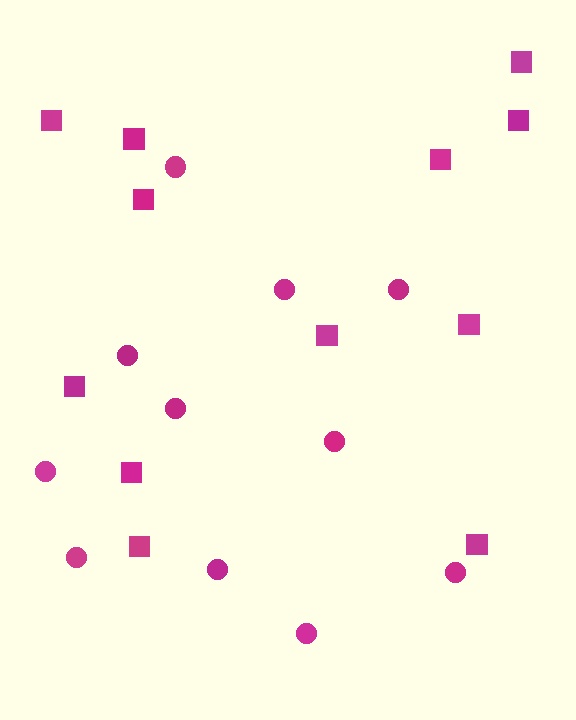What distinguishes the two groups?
There are 2 groups: one group of circles (11) and one group of squares (12).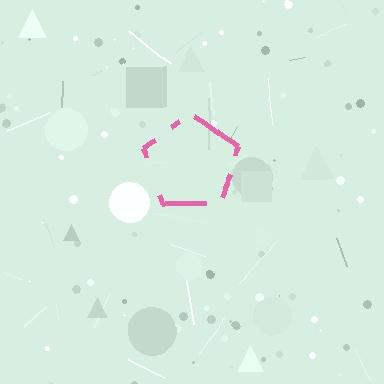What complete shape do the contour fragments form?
The contour fragments form a pentagon.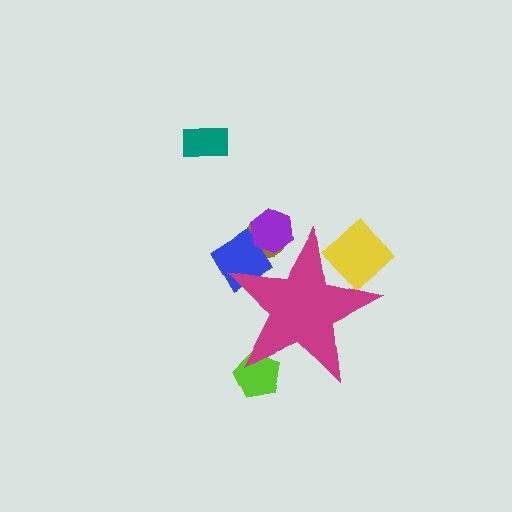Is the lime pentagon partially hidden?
Yes, the lime pentagon is partially hidden behind the magenta star.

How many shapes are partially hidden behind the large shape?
5 shapes are partially hidden.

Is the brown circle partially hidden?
Yes, the brown circle is partially hidden behind the magenta star.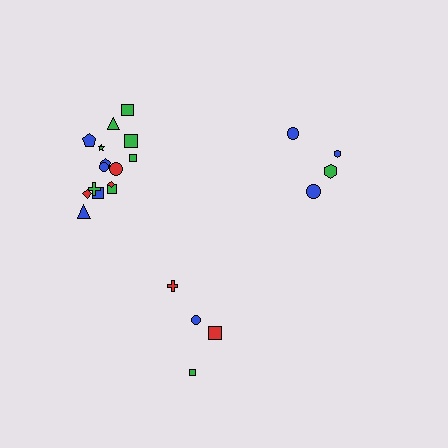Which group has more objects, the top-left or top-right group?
The top-left group.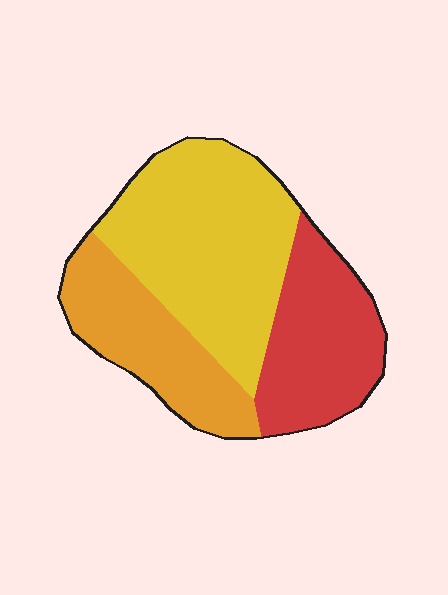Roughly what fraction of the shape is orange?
Orange covers roughly 25% of the shape.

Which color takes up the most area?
Yellow, at roughly 45%.